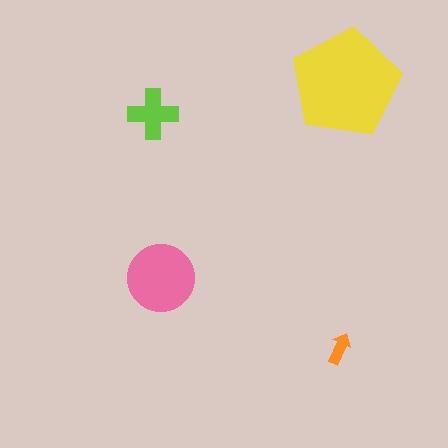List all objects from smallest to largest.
The orange arrow, the lime cross, the pink circle, the yellow pentagon.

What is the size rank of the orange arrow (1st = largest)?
4th.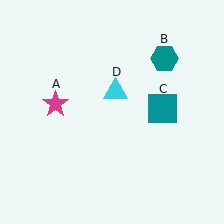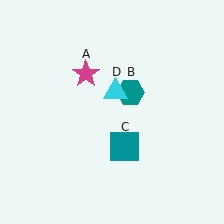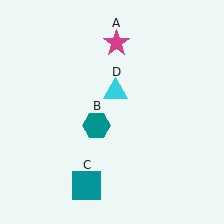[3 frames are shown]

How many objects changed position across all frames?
3 objects changed position: magenta star (object A), teal hexagon (object B), teal square (object C).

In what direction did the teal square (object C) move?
The teal square (object C) moved down and to the left.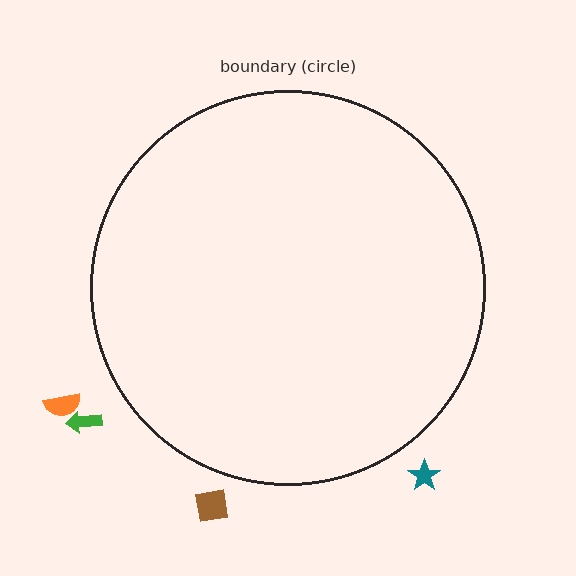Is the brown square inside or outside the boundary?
Outside.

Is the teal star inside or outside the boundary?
Outside.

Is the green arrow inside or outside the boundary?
Outside.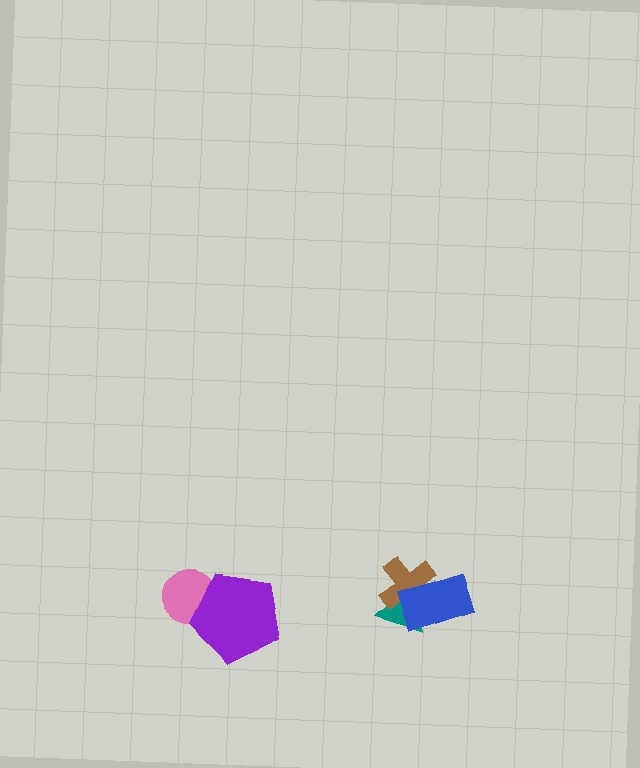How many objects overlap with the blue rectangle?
2 objects overlap with the blue rectangle.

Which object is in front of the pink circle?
The purple pentagon is in front of the pink circle.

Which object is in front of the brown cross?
The blue rectangle is in front of the brown cross.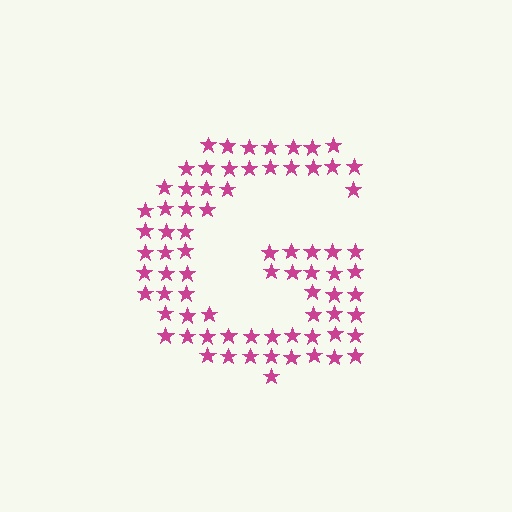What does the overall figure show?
The overall figure shows the letter G.